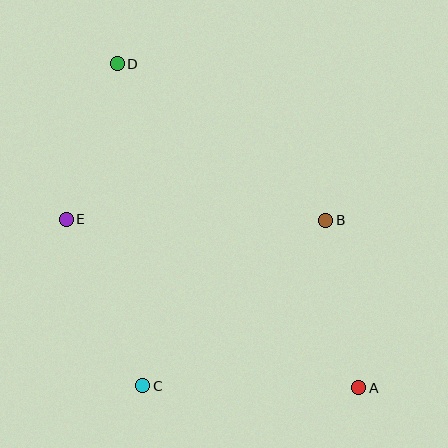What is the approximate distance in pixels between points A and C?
The distance between A and C is approximately 216 pixels.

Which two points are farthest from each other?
Points A and D are farthest from each other.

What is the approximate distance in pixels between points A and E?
The distance between A and E is approximately 338 pixels.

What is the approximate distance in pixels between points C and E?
The distance between C and E is approximately 183 pixels.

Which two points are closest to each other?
Points D and E are closest to each other.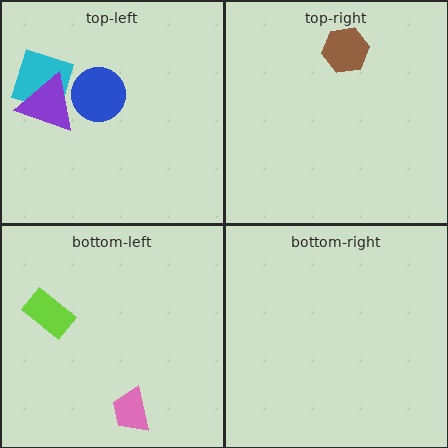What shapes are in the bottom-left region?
The lime rectangle, the pink trapezoid.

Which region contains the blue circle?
The top-left region.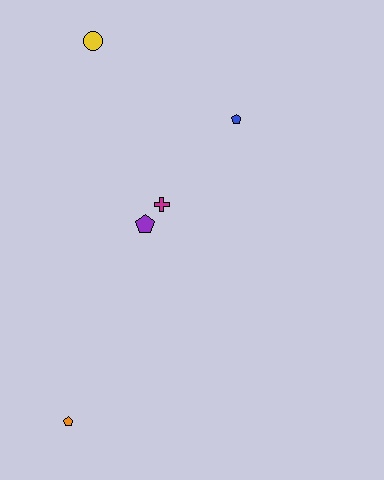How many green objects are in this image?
There are no green objects.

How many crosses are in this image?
There is 1 cross.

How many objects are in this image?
There are 5 objects.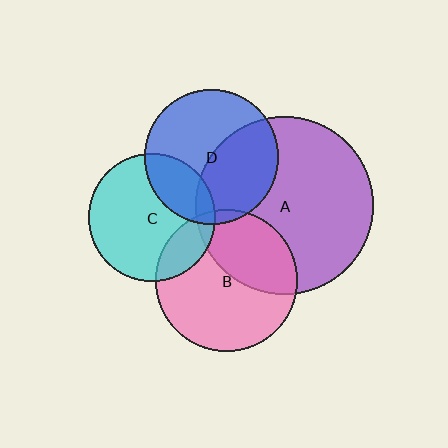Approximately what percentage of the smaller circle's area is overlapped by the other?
Approximately 10%.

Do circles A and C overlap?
Yes.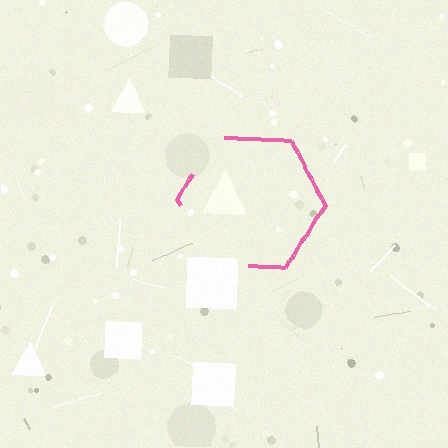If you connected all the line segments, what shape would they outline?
They would outline a hexagon.